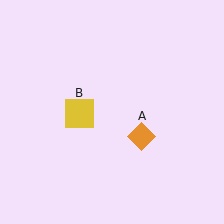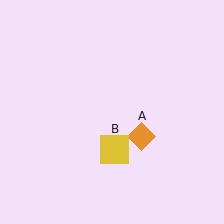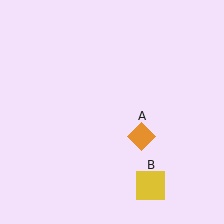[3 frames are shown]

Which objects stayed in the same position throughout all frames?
Orange diamond (object A) remained stationary.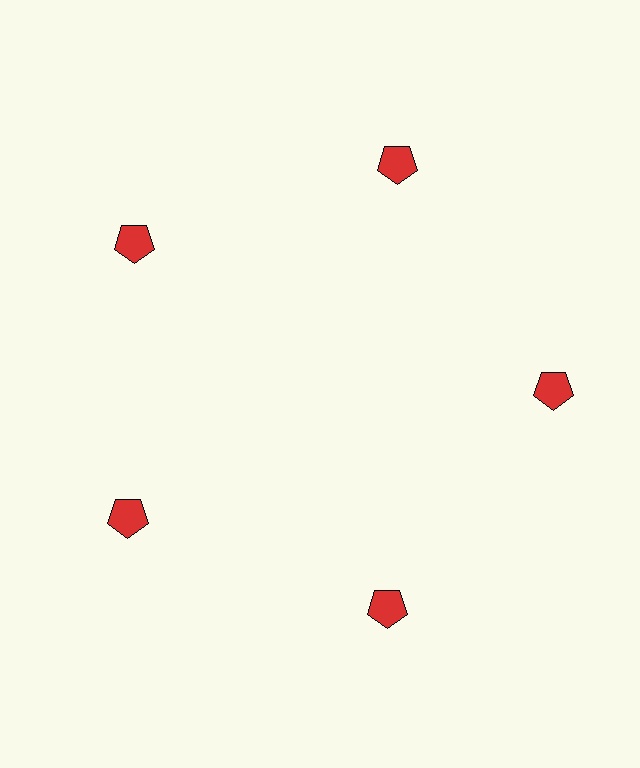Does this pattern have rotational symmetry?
Yes, this pattern has 5-fold rotational symmetry. It looks the same after rotating 72 degrees around the center.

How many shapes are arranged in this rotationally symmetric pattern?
There are 5 shapes, arranged in 5 groups of 1.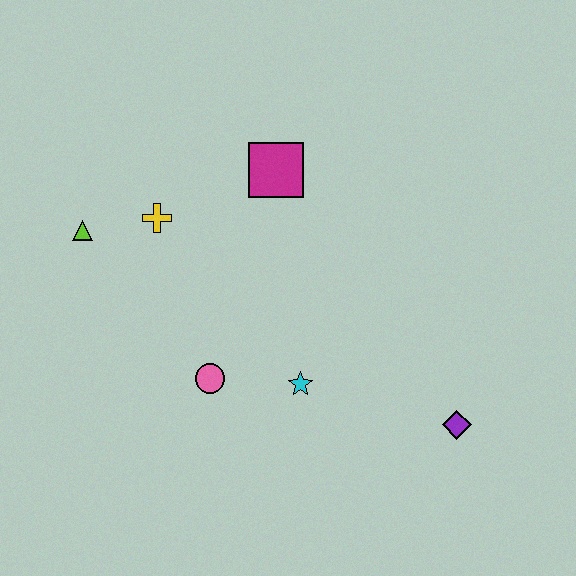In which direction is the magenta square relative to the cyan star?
The magenta square is above the cyan star.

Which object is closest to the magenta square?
The yellow cross is closest to the magenta square.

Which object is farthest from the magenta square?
The purple diamond is farthest from the magenta square.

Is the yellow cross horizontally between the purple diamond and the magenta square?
No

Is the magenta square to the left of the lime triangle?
No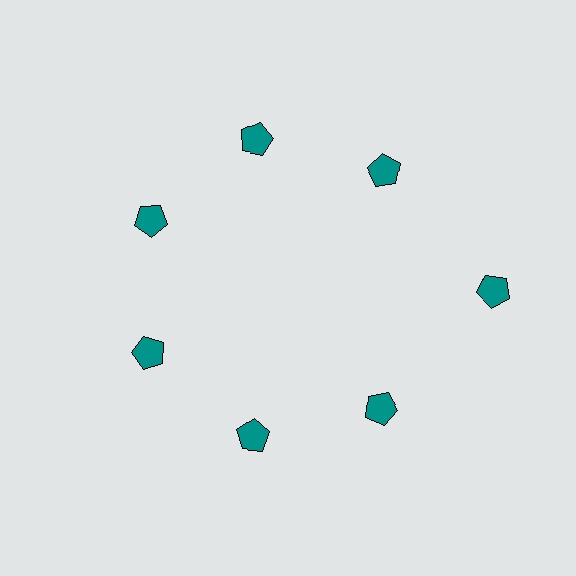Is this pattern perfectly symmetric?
No. The 7 teal pentagons are arranged in a ring, but one element near the 3 o'clock position is pushed outward from the center, breaking the 7-fold rotational symmetry.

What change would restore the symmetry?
The symmetry would be restored by moving it inward, back onto the ring so that all 7 pentagons sit at equal angles and equal distance from the center.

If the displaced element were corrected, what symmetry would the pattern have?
It would have 7-fold rotational symmetry — the pattern would map onto itself every 51 degrees.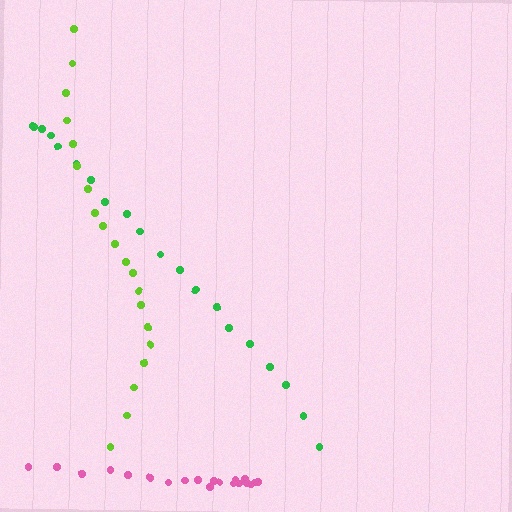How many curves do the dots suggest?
There are 3 distinct paths.